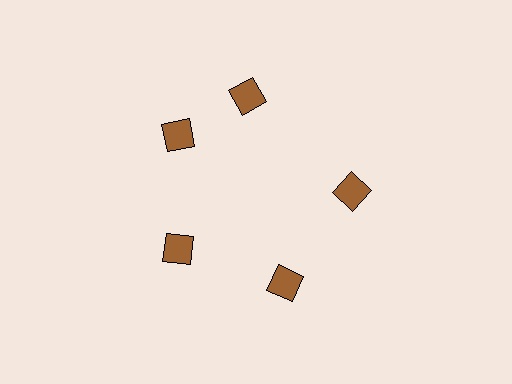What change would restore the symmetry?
The symmetry would be restored by rotating it back into even spacing with its neighbors so that all 5 squares sit at equal angles and equal distance from the center.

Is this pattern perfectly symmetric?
No. The 5 brown squares are arranged in a ring, but one element near the 1 o'clock position is rotated out of alignment along the ring, breaking the 5-fold rotational symmetry.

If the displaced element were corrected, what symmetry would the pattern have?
It would have 5-fold rotational symmetry — the pattern would map onto itself every 72 degrees.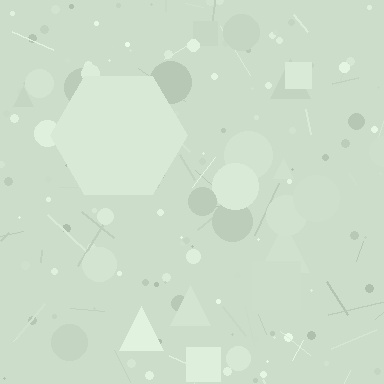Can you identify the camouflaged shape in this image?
The camouflaged shape is a hexagon.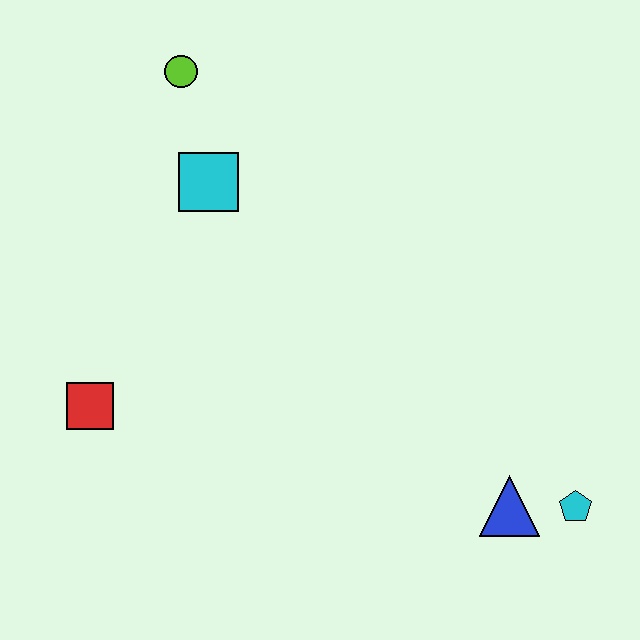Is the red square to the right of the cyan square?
No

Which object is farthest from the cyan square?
The cyan pentagon is farthest from the cyan square.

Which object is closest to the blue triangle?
The cyan pentagon is closest to the blue triangle.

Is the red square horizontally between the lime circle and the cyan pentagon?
No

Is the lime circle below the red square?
No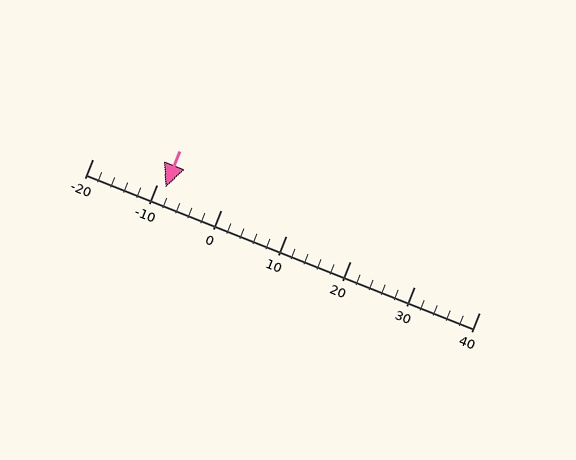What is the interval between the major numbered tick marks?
The major tick marks are spaced 10 units apart.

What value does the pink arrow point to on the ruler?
The pink arrow points to approximately -9.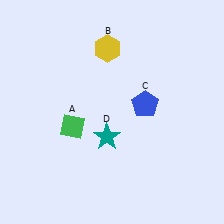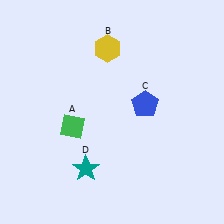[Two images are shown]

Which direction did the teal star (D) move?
The teal star (D) moved down.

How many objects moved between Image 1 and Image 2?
1 object moved between the two images.